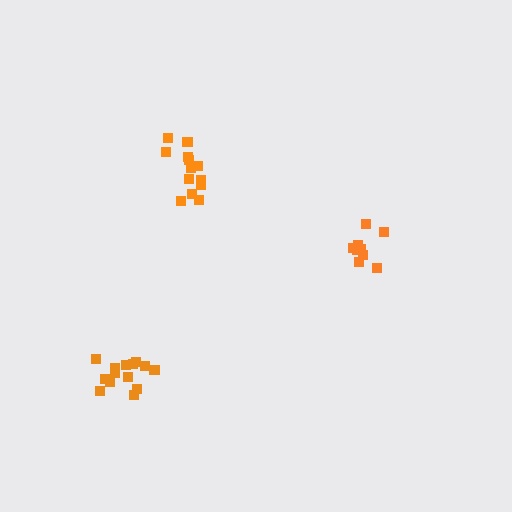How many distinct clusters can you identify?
There are 3 distinct clusters.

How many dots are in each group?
Group 1: 9 dots, Group 2: 14 dots, Group 3: 13 dots (36 total).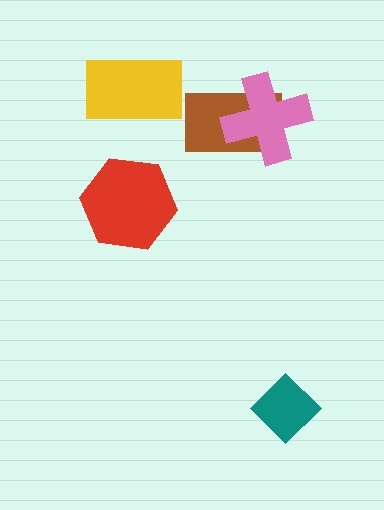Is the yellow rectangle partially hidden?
No, no other shape covers it.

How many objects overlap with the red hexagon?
0 objects overlap with the red hexagon.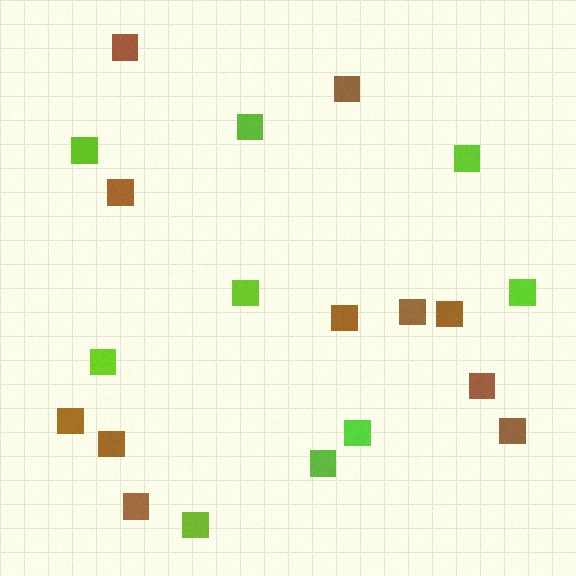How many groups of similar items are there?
There are 2 groups: one group of lime squares (9) and one group of brown squares (11).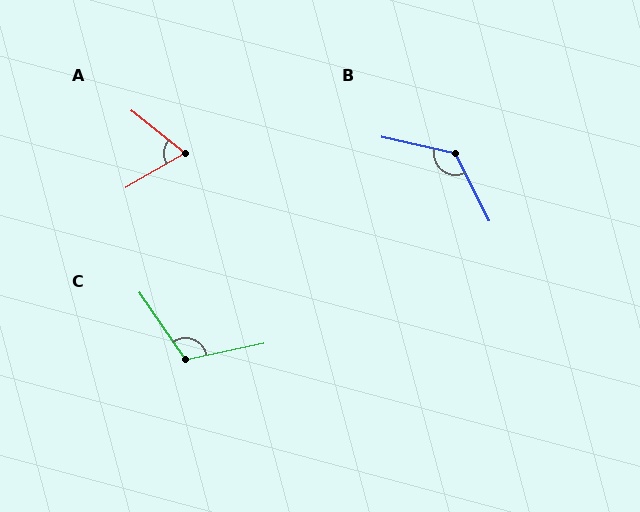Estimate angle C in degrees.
Approximately 113 degrees.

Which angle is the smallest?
A, at approximately 68 degrees.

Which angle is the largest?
B, at approximately 129 degrees.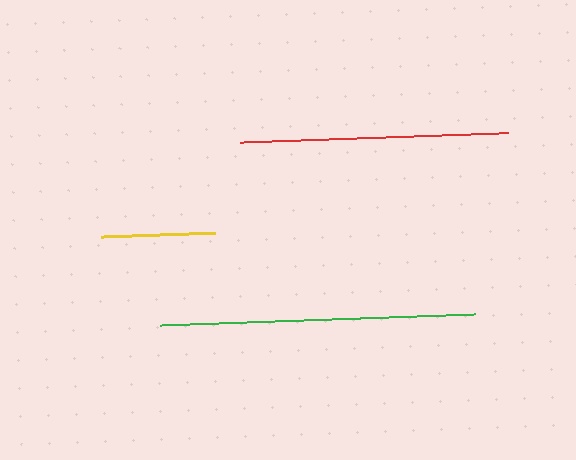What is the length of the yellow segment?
The yellow segment is approximately 113 pixels long.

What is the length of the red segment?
The red segment is approximately 268 pixels long.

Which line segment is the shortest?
The yellow line is the shortest at approximately 113 pixels.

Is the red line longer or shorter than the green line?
The green line is longer than the red line.